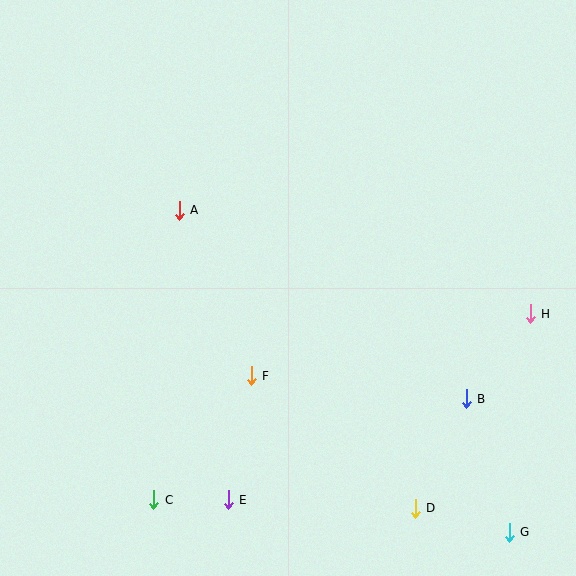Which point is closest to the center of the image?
Point F at (251, 376) is closest to the center.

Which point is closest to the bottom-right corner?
Point G is closest to the bottom-right corner.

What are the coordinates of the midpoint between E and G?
The midpoint between E and G is at (369, 516).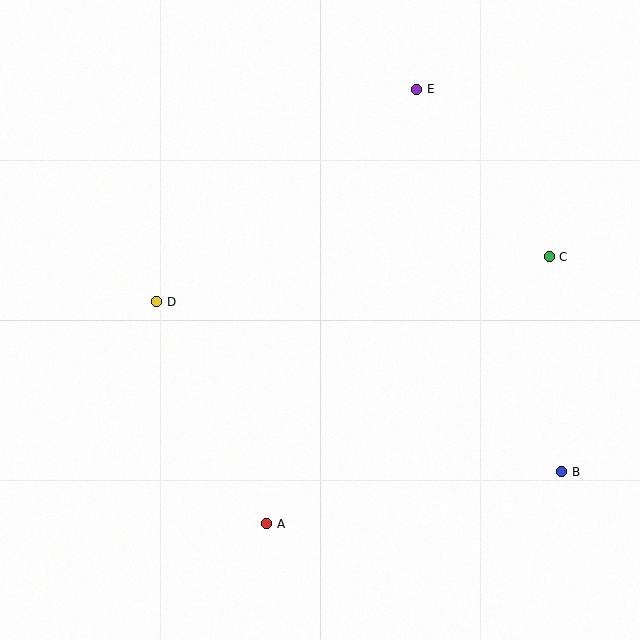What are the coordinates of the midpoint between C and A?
The midpoint between C and A is at (408, 390).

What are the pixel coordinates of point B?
Point B is at (562, 472).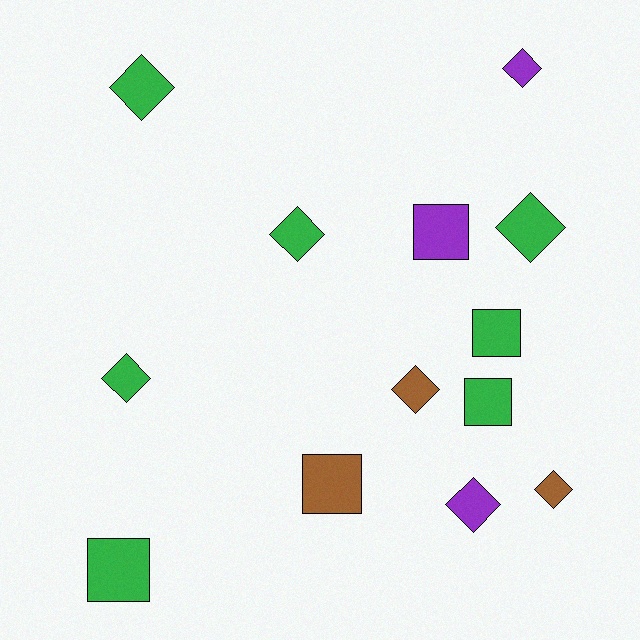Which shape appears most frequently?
Diamond, with 8 objects.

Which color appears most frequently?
Green, with 7 objects.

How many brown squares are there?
There is 1 brown square.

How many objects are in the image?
There are 13 objects.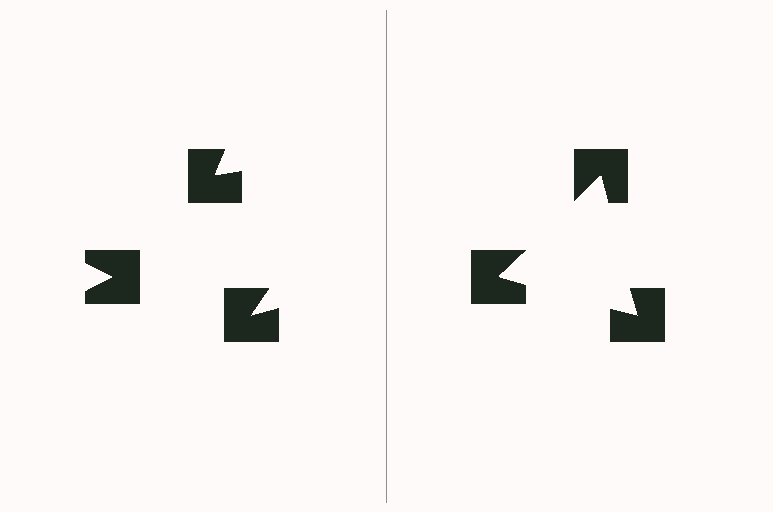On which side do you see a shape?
An illusory triangle appears on the right side. On the left side the wedge cuts are rotated, so no coherent shape forms.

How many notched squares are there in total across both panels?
6 — 3 on each side.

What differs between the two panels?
The notched squares are positioned identically on both sides; only the wedge orientations differ. On the right they align to a triangle; on the left they are misaligned.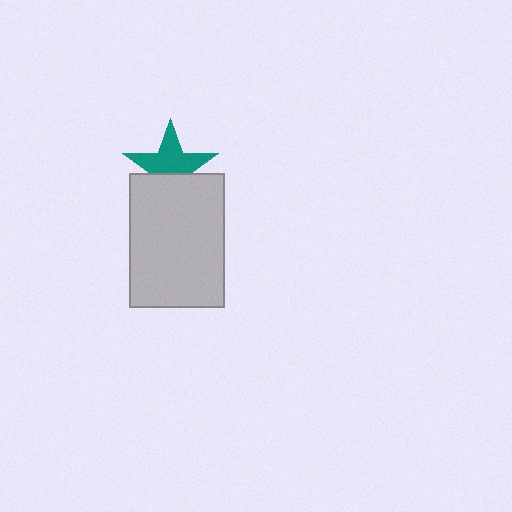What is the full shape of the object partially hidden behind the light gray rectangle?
The partially hidden object is a teal star.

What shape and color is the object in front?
The object in front is a light gray rectangle.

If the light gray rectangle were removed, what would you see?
You would see the complete teal star.